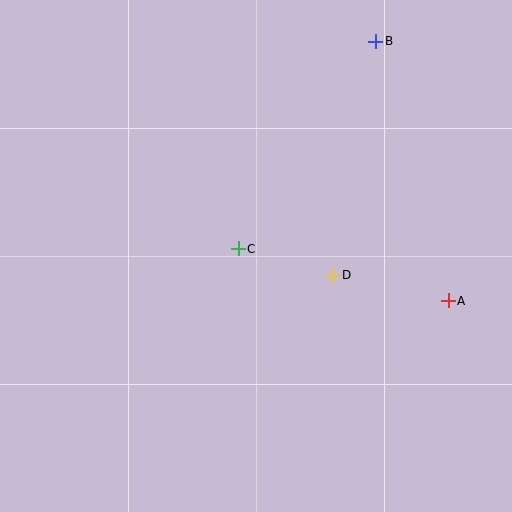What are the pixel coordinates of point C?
Point C is at (238, 249).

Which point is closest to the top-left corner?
Point C is closest to the top-left corner.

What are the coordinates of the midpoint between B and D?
The midpoint between B and D is at (354, 158).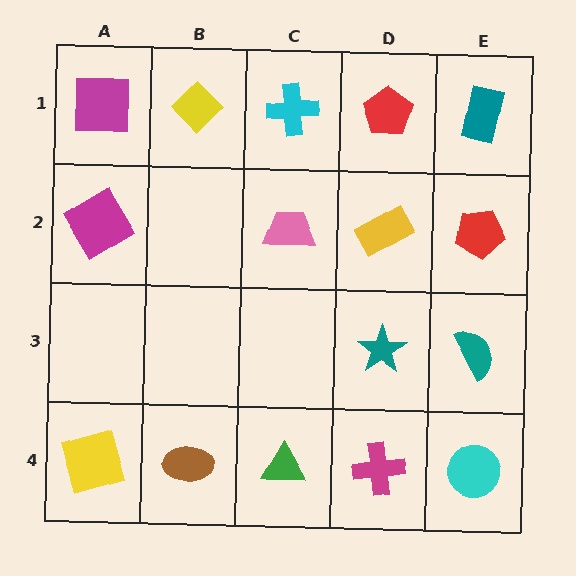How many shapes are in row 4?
5 shapes.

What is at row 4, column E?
A cyan circle.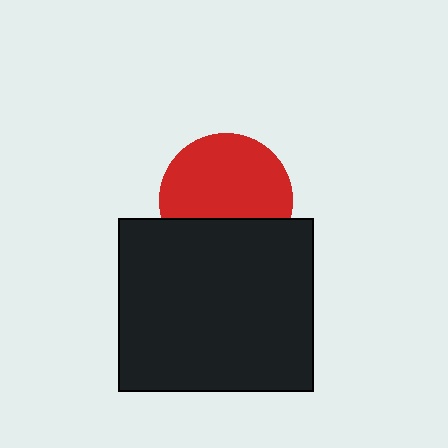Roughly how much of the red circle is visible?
Most of it is visible (roughly 66%).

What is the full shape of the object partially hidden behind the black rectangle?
The partially hidden object is a red circle.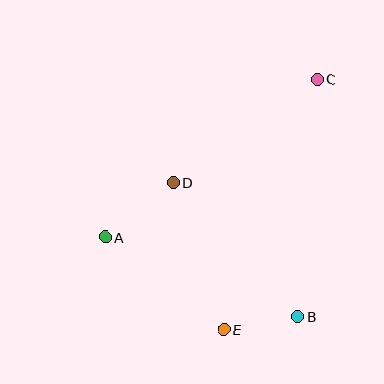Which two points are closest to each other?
Points B and E are closest to each other.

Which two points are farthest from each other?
Points C and E are farthest from each other.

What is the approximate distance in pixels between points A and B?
The distance between A and B is approximately 208 pixels.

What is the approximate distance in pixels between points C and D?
The distance between C and D is approximately 177 pixels.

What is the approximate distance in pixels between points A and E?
The distance between A and E is approximately 150 pixels.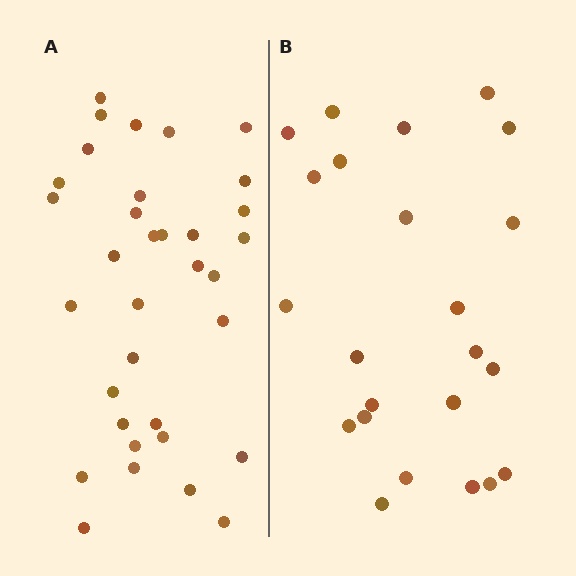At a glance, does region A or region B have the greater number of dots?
Region A (the left region) has more dots.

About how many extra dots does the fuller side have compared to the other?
Region A has roughly 12 or so more dots than region B.